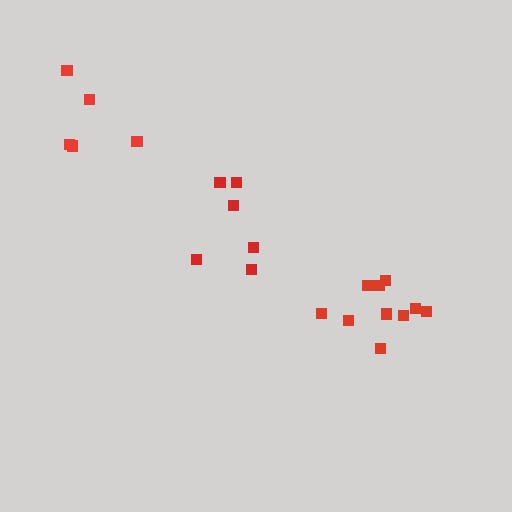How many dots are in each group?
Group 1: 6 dots, Group 2: 5 dots, Group 3: 10 dots (21 total).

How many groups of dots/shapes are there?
There are 3 groups.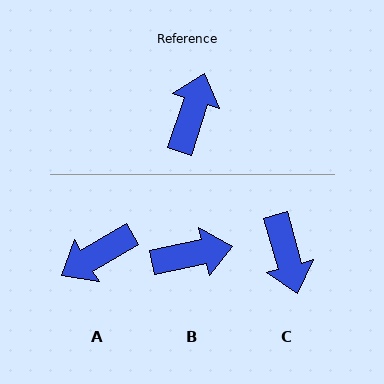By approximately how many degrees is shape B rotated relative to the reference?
Approximately 60 degrees clockwise.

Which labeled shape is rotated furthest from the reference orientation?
C, about 147 degrees away.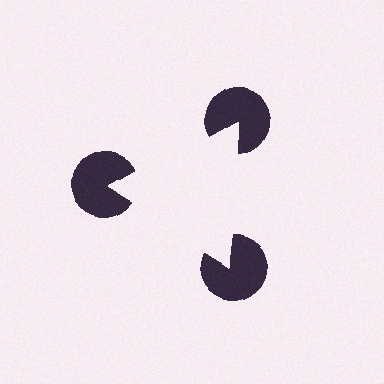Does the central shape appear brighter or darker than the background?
It typically appears slightly brighter than the background, even though no actual brightness change is drawn.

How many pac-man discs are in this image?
There are 3 — one at each vertex of the illusory triangle.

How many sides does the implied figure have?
3 sides.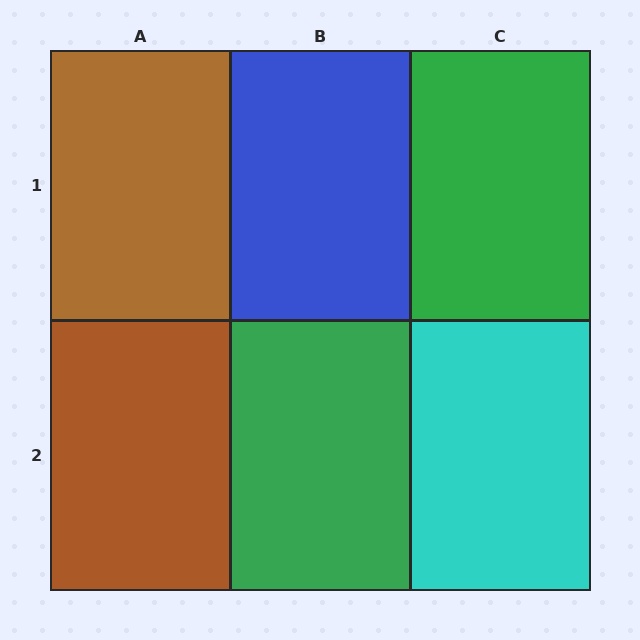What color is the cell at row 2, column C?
Cyan.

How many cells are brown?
2 cells are brown.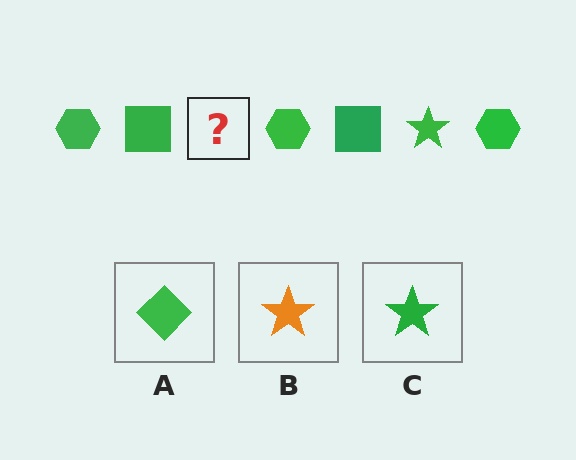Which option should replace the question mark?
Option C.